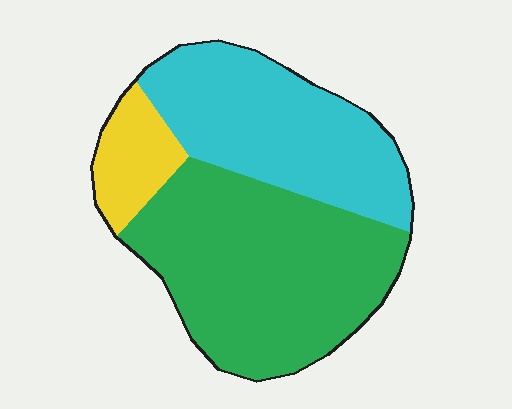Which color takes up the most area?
Green, at roughly 50%.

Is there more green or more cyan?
Green.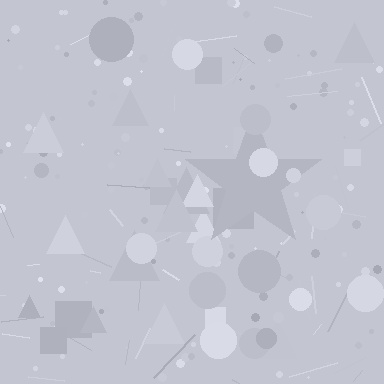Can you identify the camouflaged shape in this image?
The camouflaged shape is a star.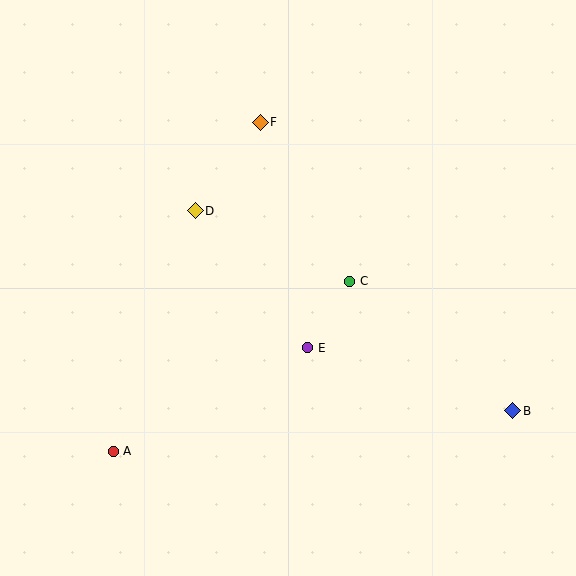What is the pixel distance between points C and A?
The distance between C and A is 291 pixels.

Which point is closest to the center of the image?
Point C at (350, 281) is closest to the center.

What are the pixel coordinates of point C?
Point C is at (350, 281).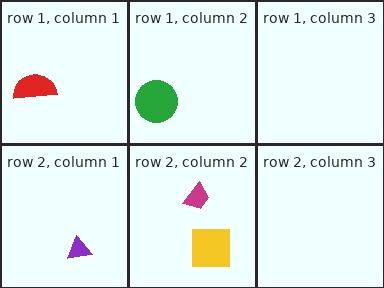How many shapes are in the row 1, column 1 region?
1.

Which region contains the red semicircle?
The row 1, column 1 region.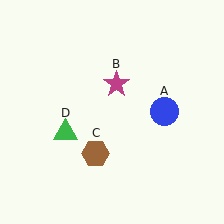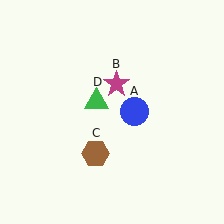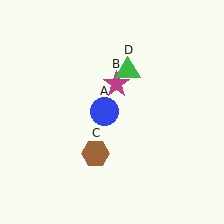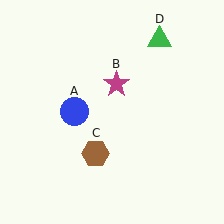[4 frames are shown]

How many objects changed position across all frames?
2 objects changed position: blue circle (object A), green triangle (object D).